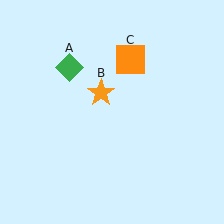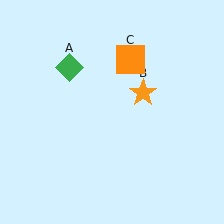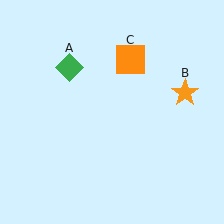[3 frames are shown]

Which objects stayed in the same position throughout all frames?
Green diamond (object A) and orange square (object C) remained stationary.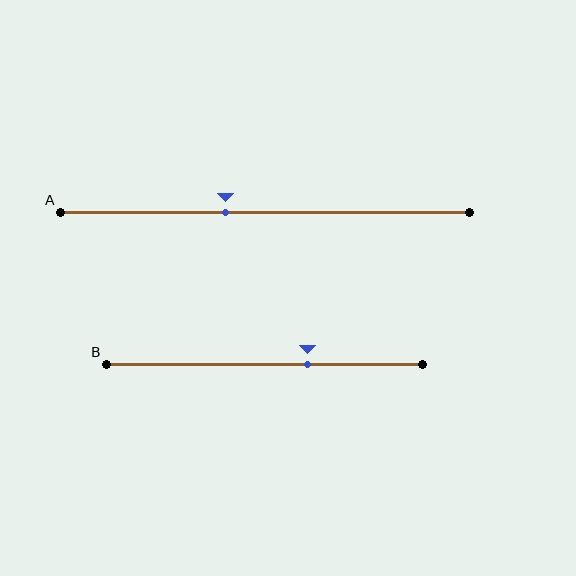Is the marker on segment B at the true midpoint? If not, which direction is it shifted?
No, the marker on segment B is shifted to the right by about 14% of the segment length.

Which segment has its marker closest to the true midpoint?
Segment A has its marker closest to the true midpoint.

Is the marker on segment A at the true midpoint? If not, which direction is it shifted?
No, the marker on segment A is shifted to the left by about 9% of the segment length.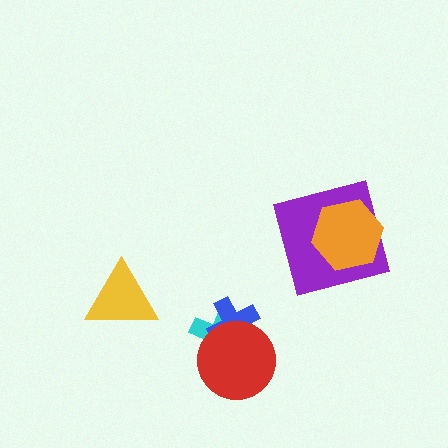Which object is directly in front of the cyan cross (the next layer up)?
The blue cross is directly in front of the cyan cross.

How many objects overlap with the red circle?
2 objects overlap with the red circle.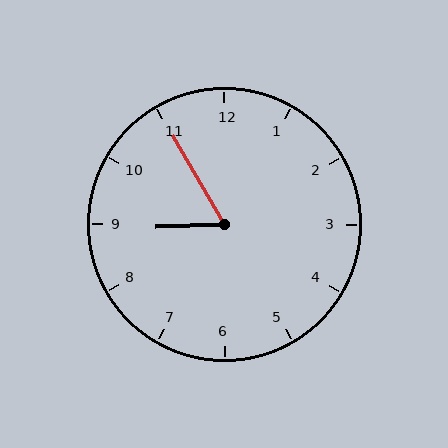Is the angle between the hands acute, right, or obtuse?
It is acute.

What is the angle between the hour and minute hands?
Approximately 62 degrees.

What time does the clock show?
8:55.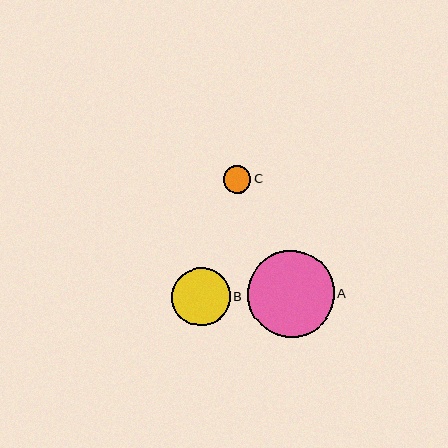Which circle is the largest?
Circle A is the largest with a size of approximately 87 pixels.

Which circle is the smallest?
Circle C is the smallest with a size of approximately 28 pixels.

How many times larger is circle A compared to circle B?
Circle A is approximately 1.5 times the size of circle B.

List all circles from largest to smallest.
From largest to smallest: A, B, C.